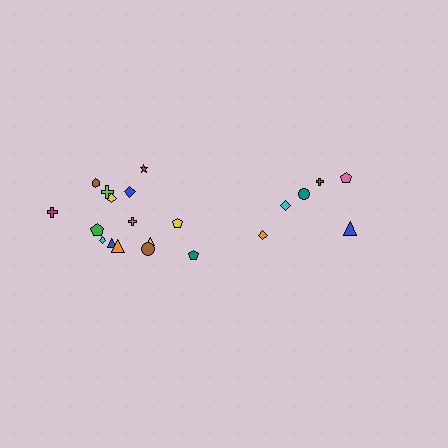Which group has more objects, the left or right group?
The left group.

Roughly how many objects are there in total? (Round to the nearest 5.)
Roughly 20 objects in total.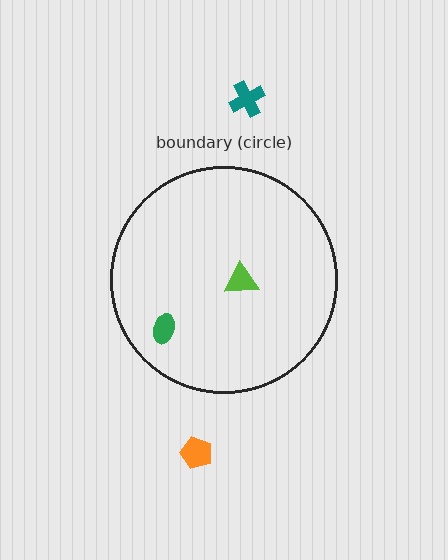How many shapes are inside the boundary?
2 inside, 2 outside.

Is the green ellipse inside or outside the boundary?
Inside.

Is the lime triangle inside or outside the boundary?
Inside.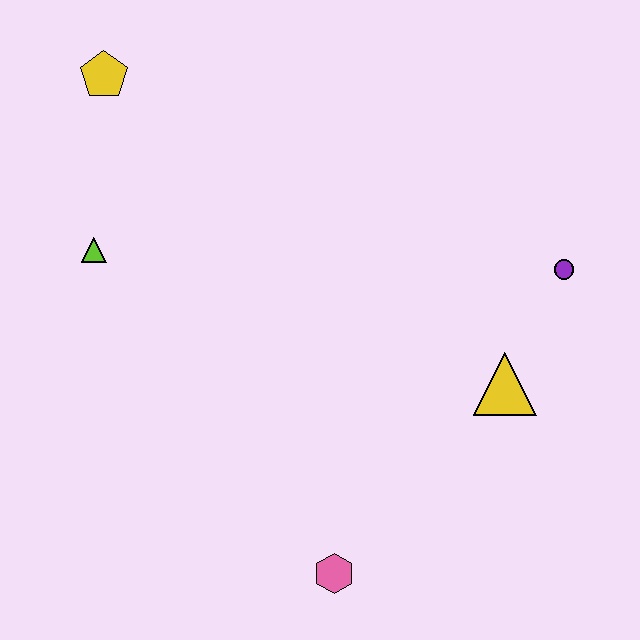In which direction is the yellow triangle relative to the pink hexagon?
The yellow triangle is above the pink hexagon.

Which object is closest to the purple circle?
The yellow triangle is closest to the purple circle.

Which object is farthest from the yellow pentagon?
The pink hexagon is farthest from the yellow pentagon.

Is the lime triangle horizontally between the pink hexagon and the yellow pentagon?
No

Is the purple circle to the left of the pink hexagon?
No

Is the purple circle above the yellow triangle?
Yes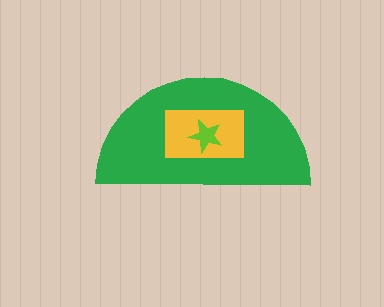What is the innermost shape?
The lime star.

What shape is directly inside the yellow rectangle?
The lime star.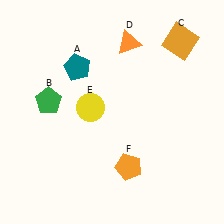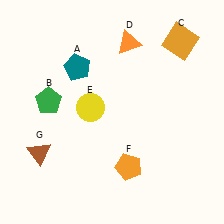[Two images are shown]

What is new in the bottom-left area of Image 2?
A brown triangle (G) was added in the bottom-left area of Image 2.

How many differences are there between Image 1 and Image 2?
There is 1 difference between the two images.